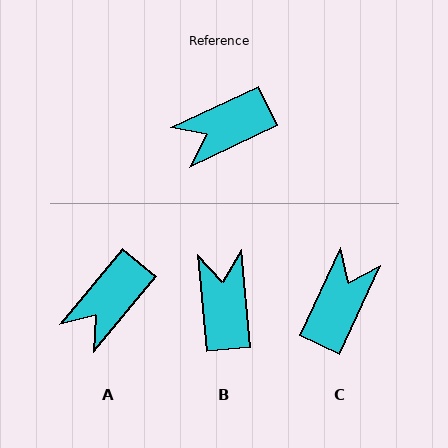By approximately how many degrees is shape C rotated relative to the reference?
Approximately 140 degrees clockwise.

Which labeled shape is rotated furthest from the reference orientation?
C, about 140 degrees away.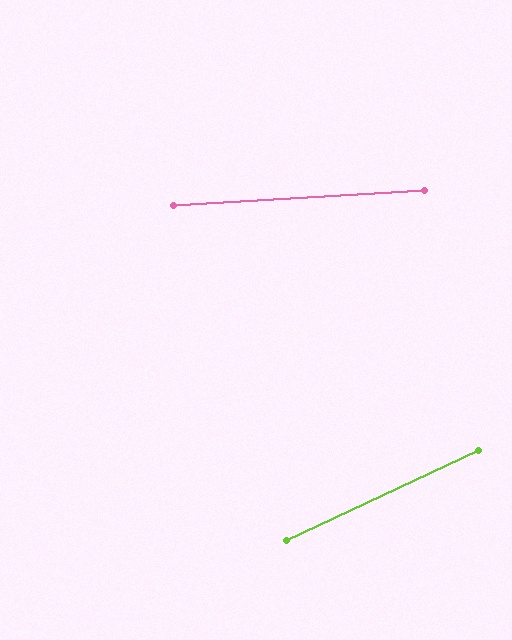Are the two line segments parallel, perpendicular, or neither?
Neither parallel nor perpendicular — they differ by about 22°.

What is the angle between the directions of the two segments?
Approximately 22 degrees.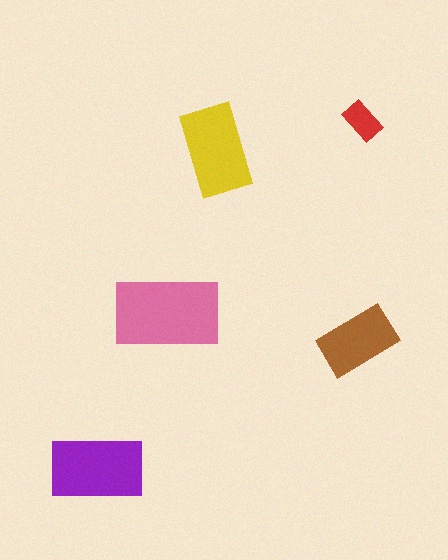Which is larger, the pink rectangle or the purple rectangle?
The pink one.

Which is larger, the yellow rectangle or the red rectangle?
The yellow one.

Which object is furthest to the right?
The red rectangle is rightmost.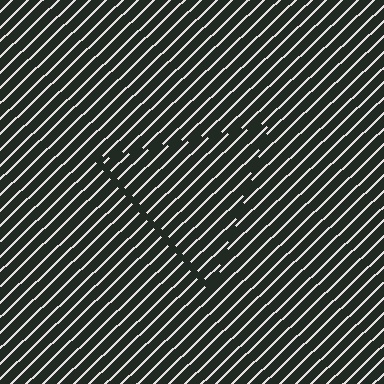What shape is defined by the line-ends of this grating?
An illusory triangle. The interior of the shape contains the same grating, shifted by half a period — the contour is defined by the phase discontinuity where line-ends from the inner and outer gratings abut.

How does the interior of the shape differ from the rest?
The interior of the shape contains the same grating, shifted by half a period — the contour is defined by the phase discontinuity where line-ends from the inner and outer gratings abut.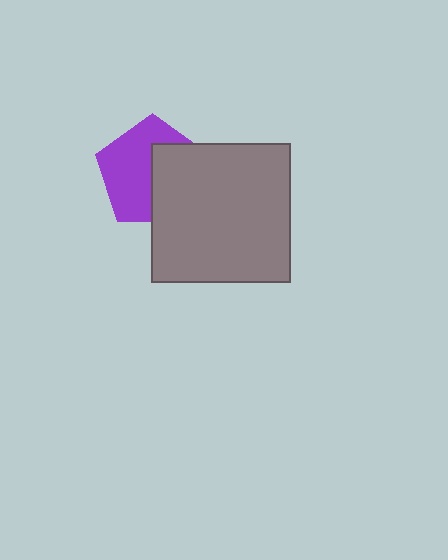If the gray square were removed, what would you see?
You would see the complete purple pentagon.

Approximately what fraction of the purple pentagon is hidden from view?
Roughly 43% of the purple pentagon is hidden behind the gray square.